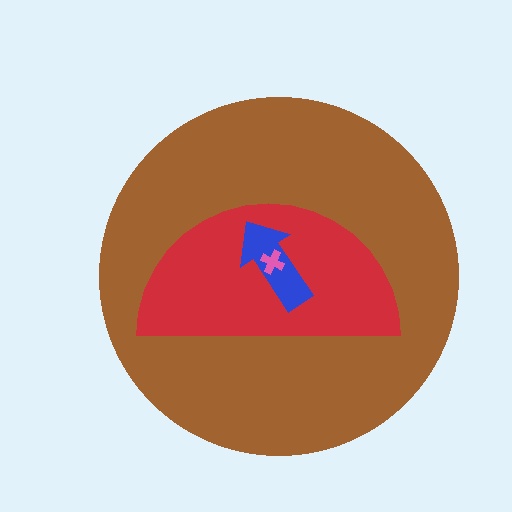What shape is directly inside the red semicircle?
The blue arrow.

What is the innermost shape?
The pink cross.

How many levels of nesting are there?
4.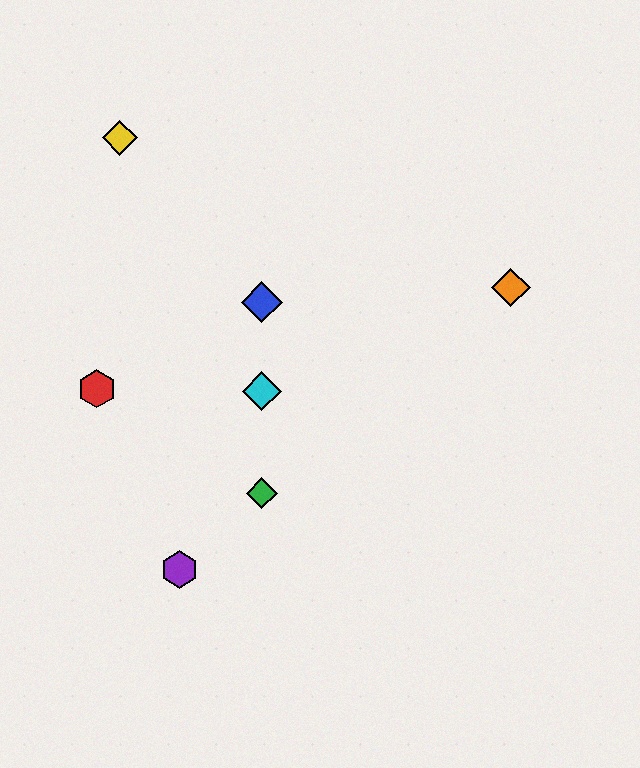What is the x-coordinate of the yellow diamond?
The yellow diamond is at x≈120.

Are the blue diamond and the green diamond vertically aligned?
Yes, both are at x≈262.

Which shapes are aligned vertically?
The blue diamond, the green diamond, the cyan diamond are aligned vertically.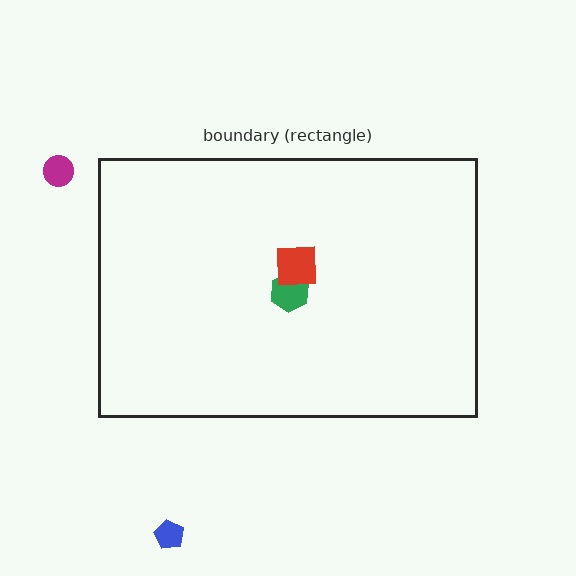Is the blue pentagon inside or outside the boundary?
Outside.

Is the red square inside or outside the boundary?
Inside.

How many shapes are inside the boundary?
2 inside, 2 outside.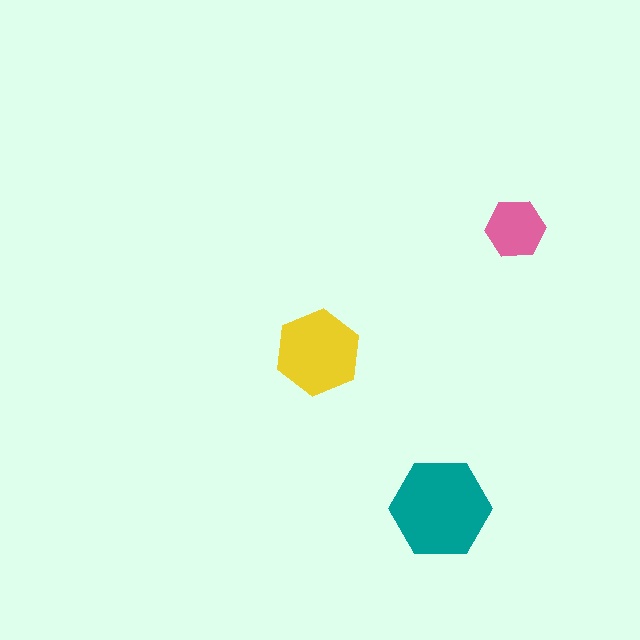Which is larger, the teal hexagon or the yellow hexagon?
The teal one.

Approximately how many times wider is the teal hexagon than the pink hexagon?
About 1.5 times wider.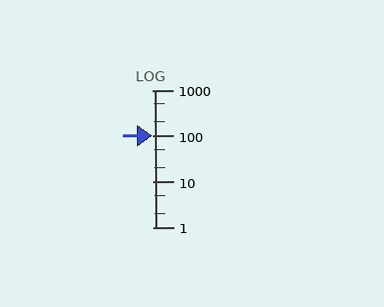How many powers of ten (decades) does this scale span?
The scale spans 3 decades, from 1 to 1000.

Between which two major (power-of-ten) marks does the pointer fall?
The pointer is between 100 and 1000.